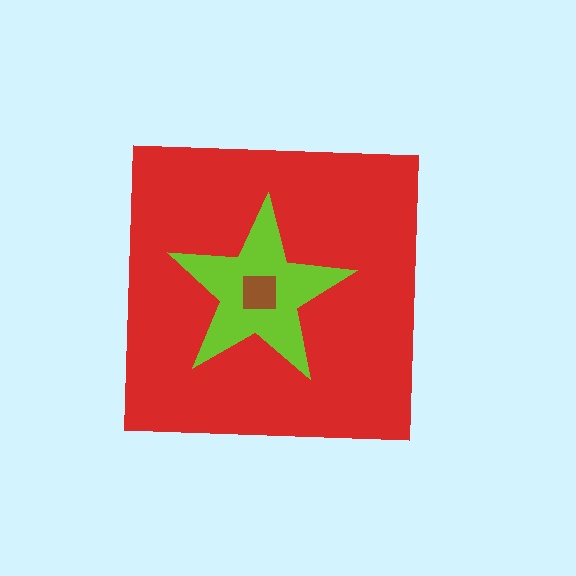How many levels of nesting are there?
3.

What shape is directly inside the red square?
The lime star.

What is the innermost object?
The brown square.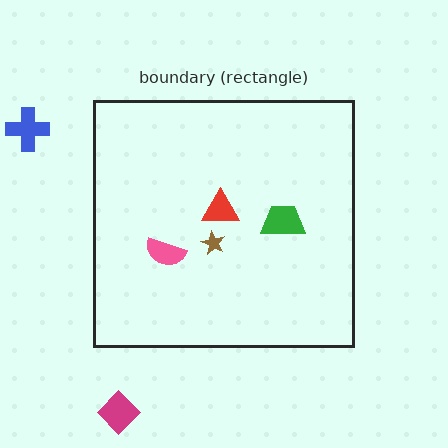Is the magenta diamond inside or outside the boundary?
Outside.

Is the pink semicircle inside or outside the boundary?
Inside.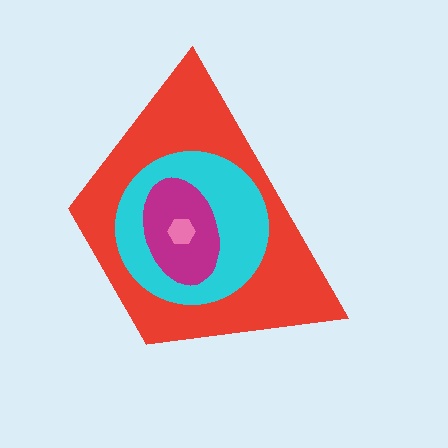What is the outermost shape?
The red trapezoid.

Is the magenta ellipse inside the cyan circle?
Yes.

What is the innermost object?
The pink hexagon.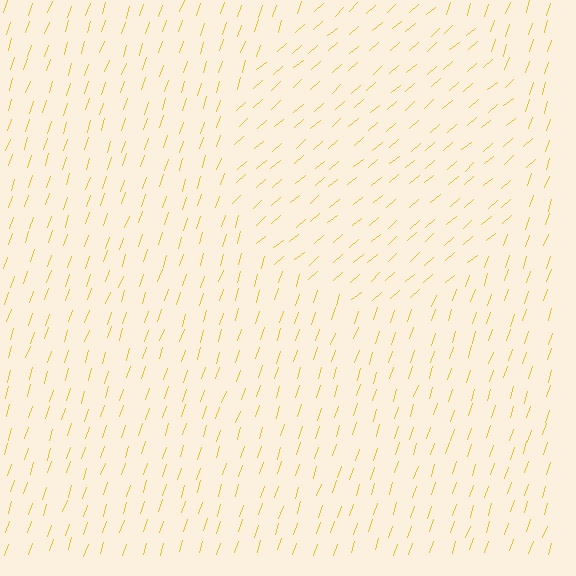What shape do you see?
I see a circle.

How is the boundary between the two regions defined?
The boundary is defined purely by a change in line orientation (approximately 31 degrees difference). All lines are the same color and thickness.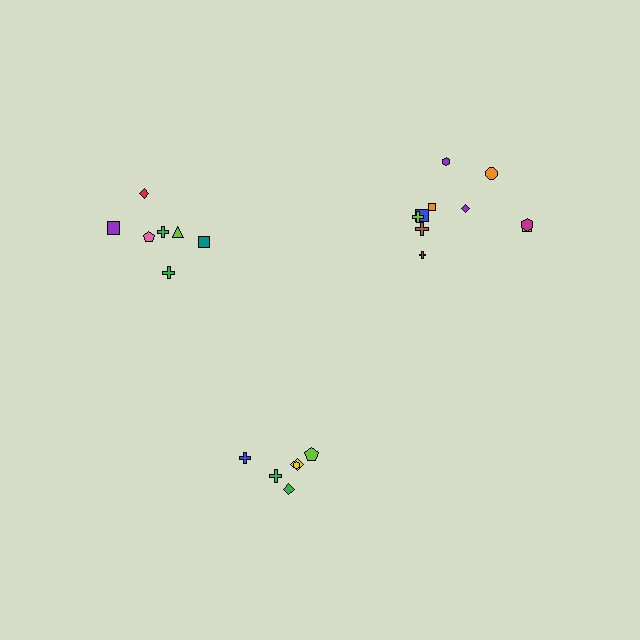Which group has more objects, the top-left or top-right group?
The top-right group.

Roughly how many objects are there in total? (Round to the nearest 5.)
Roughly 25 objects in total.